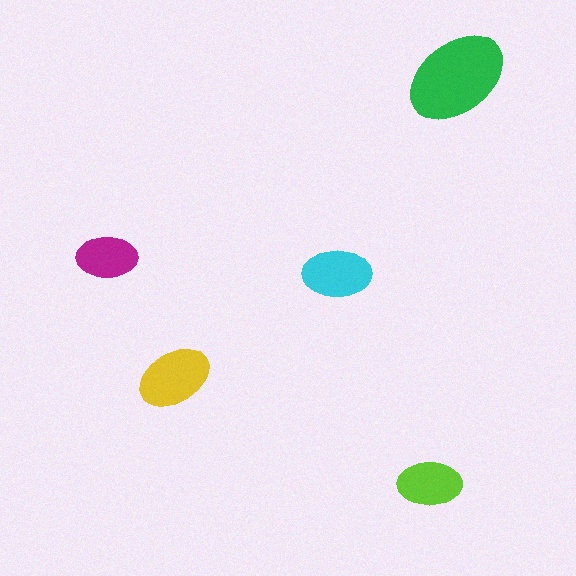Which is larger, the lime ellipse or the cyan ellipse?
The cyan one.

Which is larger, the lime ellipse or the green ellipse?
The green one.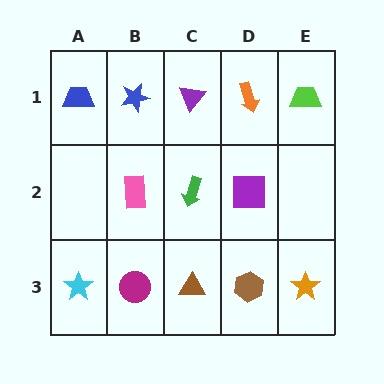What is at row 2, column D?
A purple square.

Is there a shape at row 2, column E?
No, that cell is empty.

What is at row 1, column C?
A purple triangle.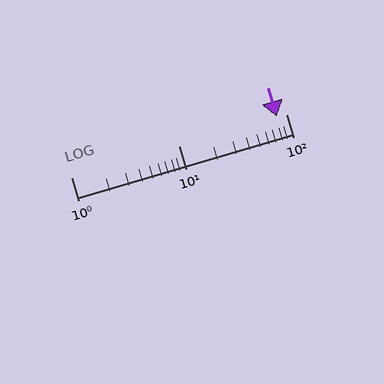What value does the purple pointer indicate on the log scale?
The pointer indicates approximately 82.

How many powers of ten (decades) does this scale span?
The scale spans 2 decades, from 1 to 100.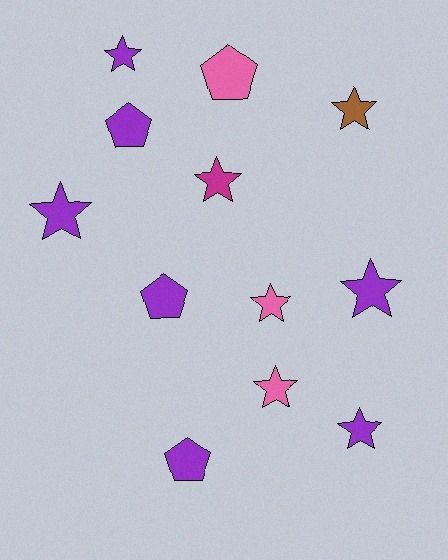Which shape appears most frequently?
Star, with 8 objects.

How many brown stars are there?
There is 1 brown star.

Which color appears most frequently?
Purple, with 7 objects.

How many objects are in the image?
There are 12 objects.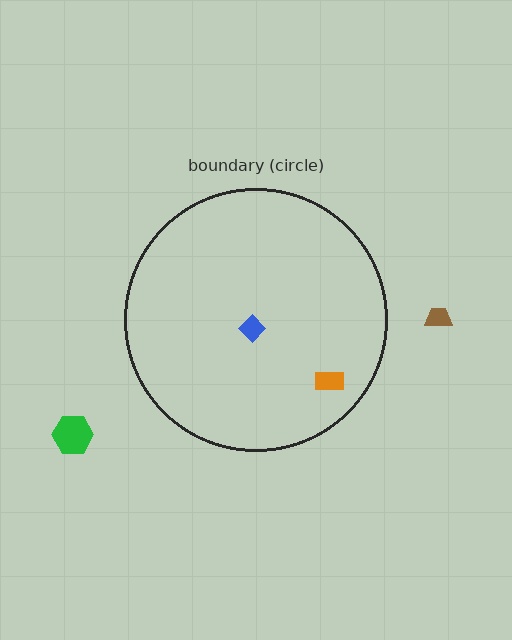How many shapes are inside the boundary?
2 inside, 2 outside.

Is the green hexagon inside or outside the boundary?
Outside.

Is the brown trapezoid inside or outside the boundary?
Outside.